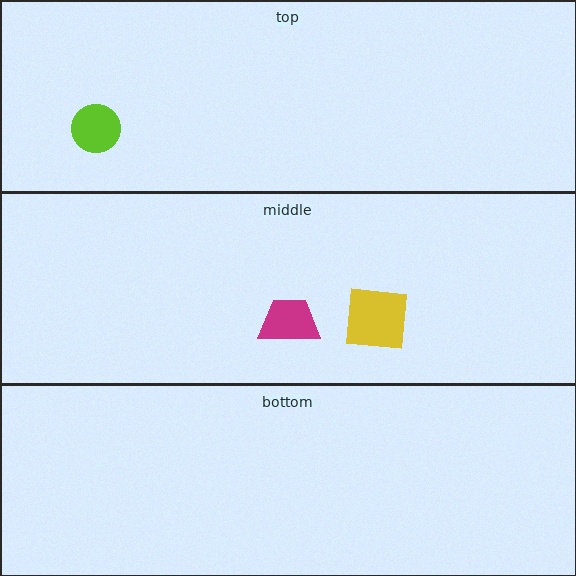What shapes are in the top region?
The lime circle.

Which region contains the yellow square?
The middle region.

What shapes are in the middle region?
The yellow square, the magenta trapezoid.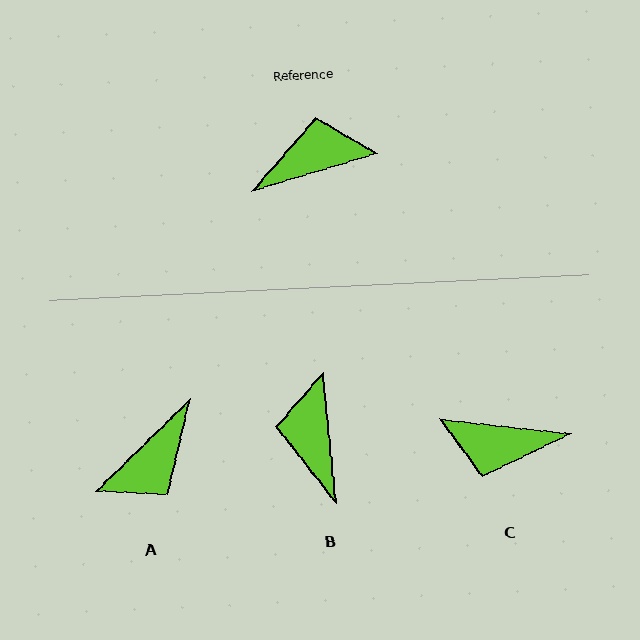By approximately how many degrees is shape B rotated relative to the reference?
Approximately 79 degrees counter-clockwise.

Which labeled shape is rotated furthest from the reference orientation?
C, about 157 degrees away.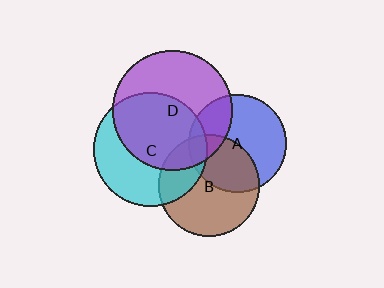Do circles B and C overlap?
Yes.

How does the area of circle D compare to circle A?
Approximately 1.5 times.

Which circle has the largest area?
Circle D (purple).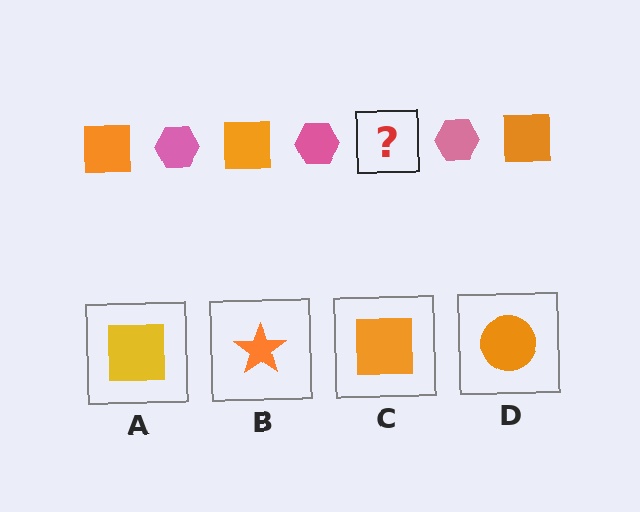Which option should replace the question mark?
Option C.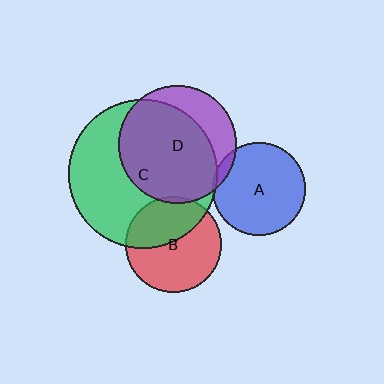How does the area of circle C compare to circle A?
Approximately 2.6 times.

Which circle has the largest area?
Circle C (green).